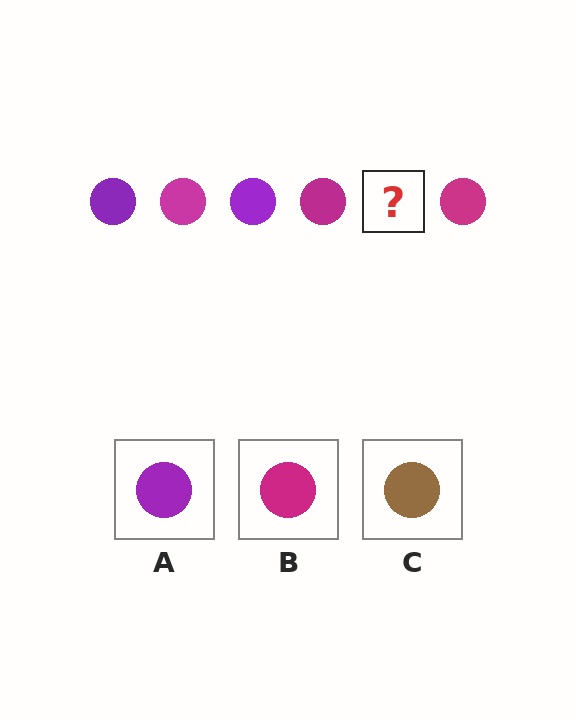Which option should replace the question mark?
Option A.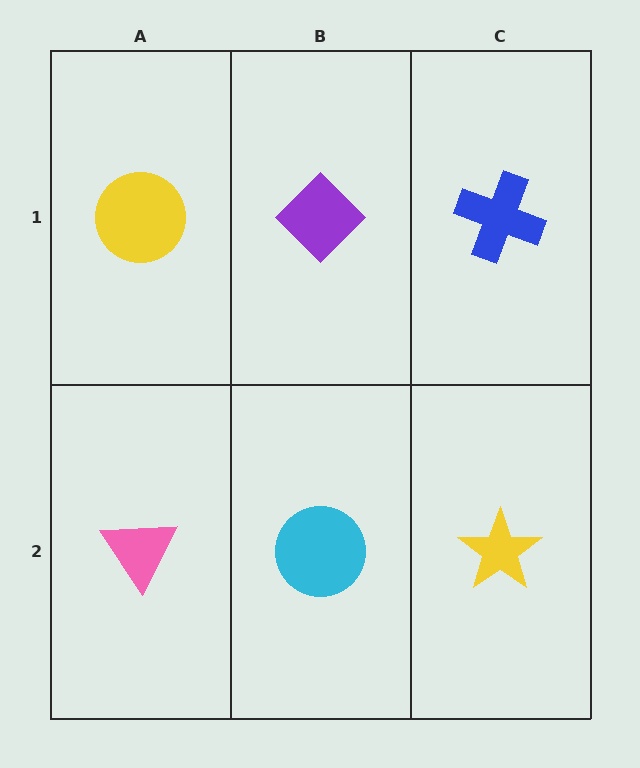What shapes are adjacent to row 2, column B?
A purple diamond (row 1, column B), a pink triangle (row 2, column A), a yellow star (row 2, column C).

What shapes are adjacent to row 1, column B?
A cyan circle (row 2, column B), a yellow circle (row 1, column A), a blue cross (row 1, column C).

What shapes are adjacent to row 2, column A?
A yellow circle (row 1, column A), a cyan circle (row 2, column B).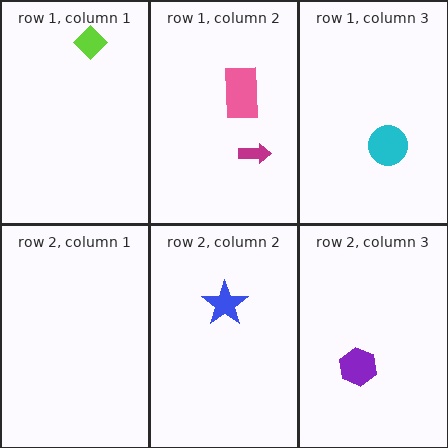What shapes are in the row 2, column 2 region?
The blue star.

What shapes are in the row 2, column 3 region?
The purple hexagon.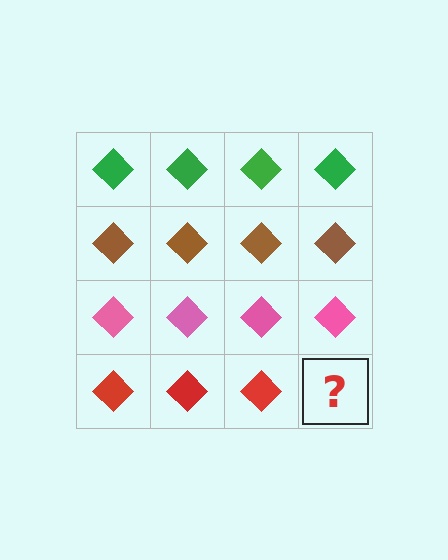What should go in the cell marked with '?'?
The missing cell should contain a red diamond.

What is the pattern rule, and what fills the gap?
The rule is that each row has a consistent color. The gap should be filled with a red diamond.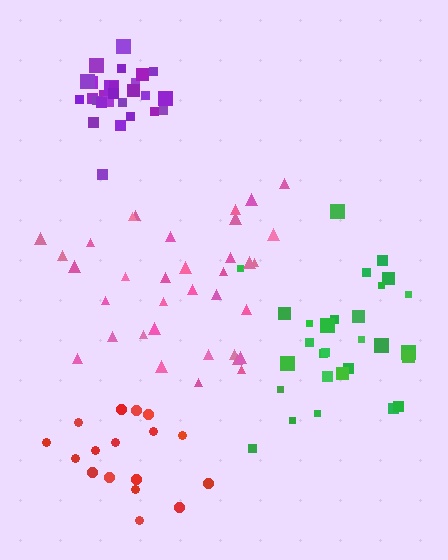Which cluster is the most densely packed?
Purple.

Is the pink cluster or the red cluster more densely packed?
Red.